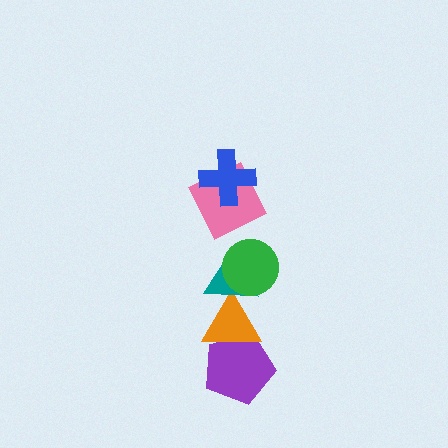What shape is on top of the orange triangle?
The teal triangle is on top of the orange triangle.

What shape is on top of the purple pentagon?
The orange triangle is on top of the purple pentagon.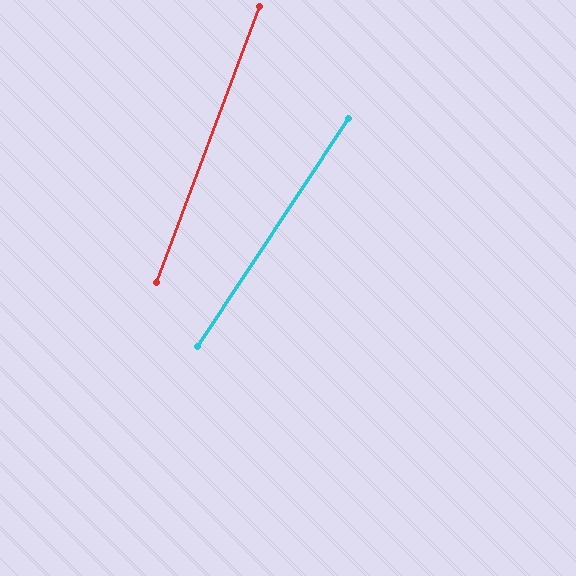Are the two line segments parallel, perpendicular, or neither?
Neither parallel nor perpendicular — they differ by about 13°.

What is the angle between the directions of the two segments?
Approximately 13 degrees.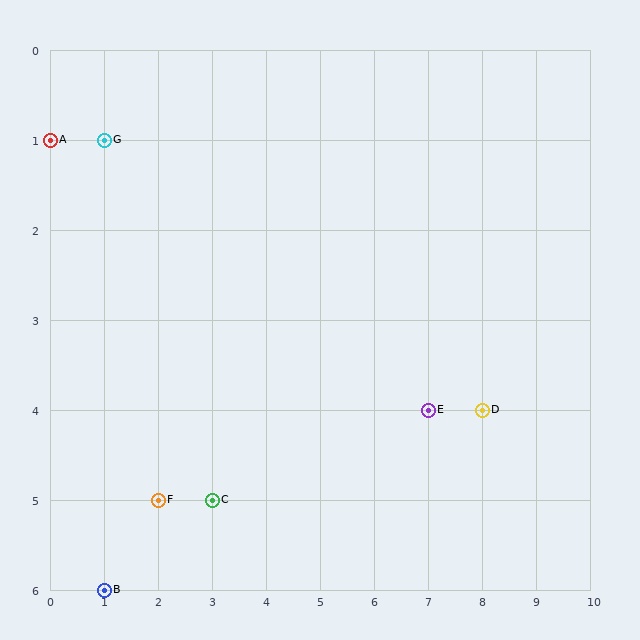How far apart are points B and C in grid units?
Points B and C are 2 columns and 1 row apart (about 2.2 grid units diagonally).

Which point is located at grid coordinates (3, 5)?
Point C is at (3, 5).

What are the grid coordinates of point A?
Point A is at grid coordinates (0, 1).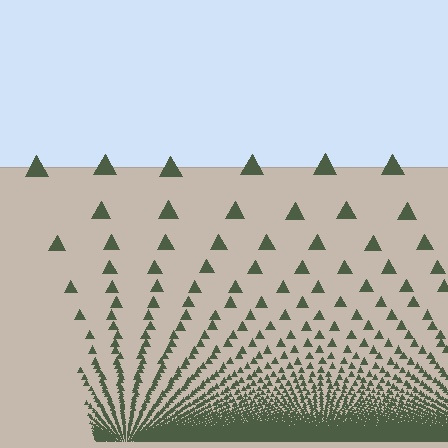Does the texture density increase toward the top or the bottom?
Density increases toward the bottom.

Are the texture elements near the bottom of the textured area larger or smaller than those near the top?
Smaller. The gradient is inverted — elements near the bottom are smaller and denser.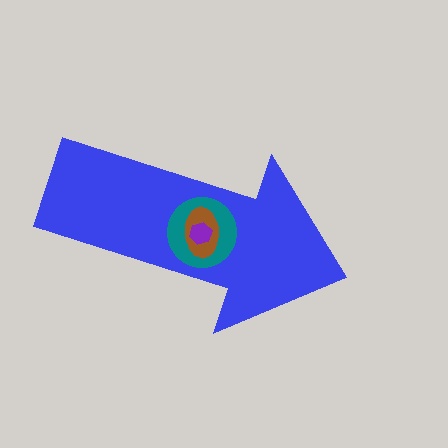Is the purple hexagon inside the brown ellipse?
Yes.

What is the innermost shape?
The purple hexagon.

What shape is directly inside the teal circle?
The brown ellipse.